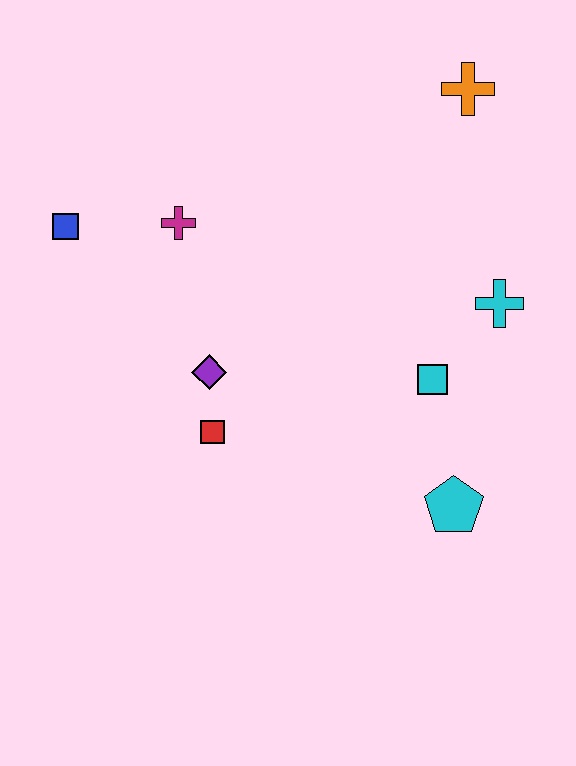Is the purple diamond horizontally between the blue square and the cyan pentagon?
Yes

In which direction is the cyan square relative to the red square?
The cyan square is to the right of the red square.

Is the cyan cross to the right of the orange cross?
Yes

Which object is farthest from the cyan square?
The blue square is farthest from the cyan square.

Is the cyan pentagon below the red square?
Yes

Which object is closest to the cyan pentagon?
The cyan square is closest to the cyan pentagon.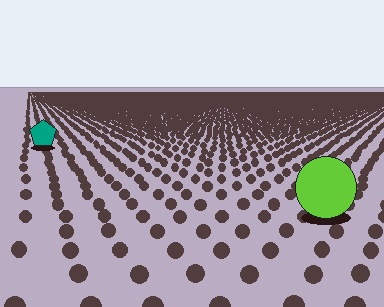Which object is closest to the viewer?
The lime circle is closest. The texture marks near it are larger and more spread out.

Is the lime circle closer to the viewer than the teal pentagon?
Yes. The lime circle is closer — you can tell from the texture gradient: the ground texture is coarser near it.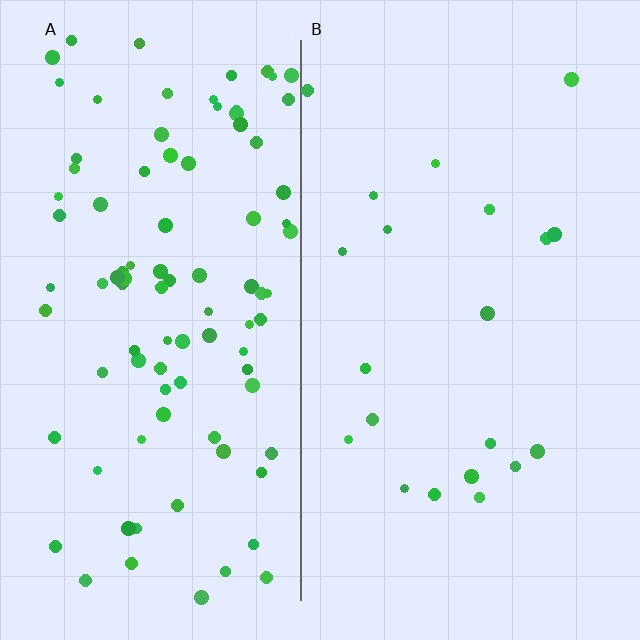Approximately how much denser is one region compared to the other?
Approximately 4.5× — region A over region B.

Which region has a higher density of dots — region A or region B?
A (the left).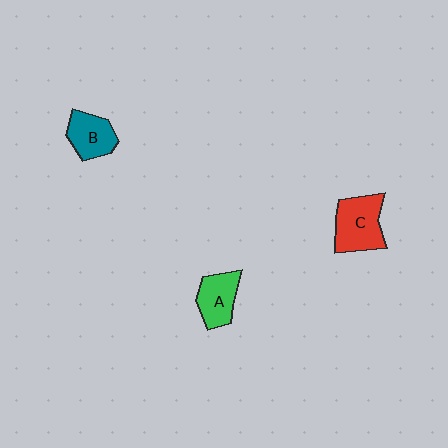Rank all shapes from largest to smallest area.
From largest to smallest: C (red), A (green), B (teal).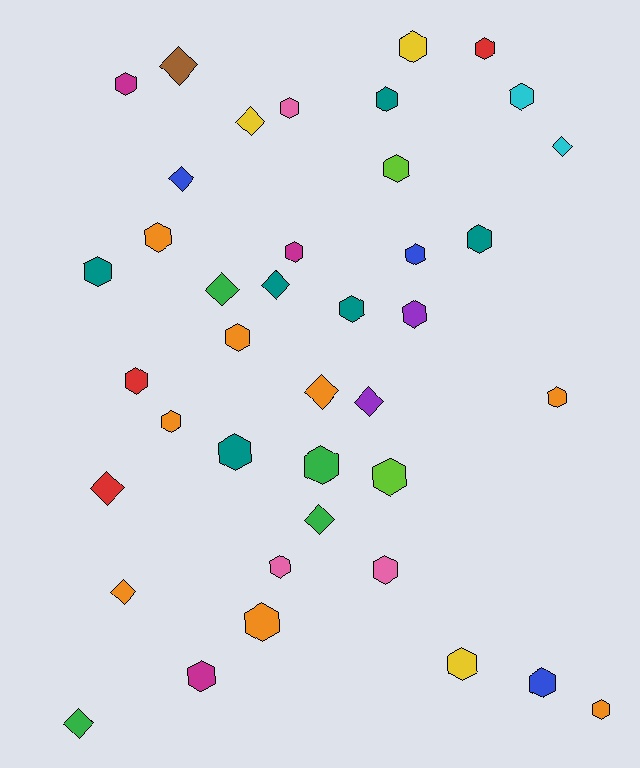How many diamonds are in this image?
There are 12 diamonds.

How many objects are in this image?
There are 40 objects.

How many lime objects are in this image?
There are 2 lime objects.